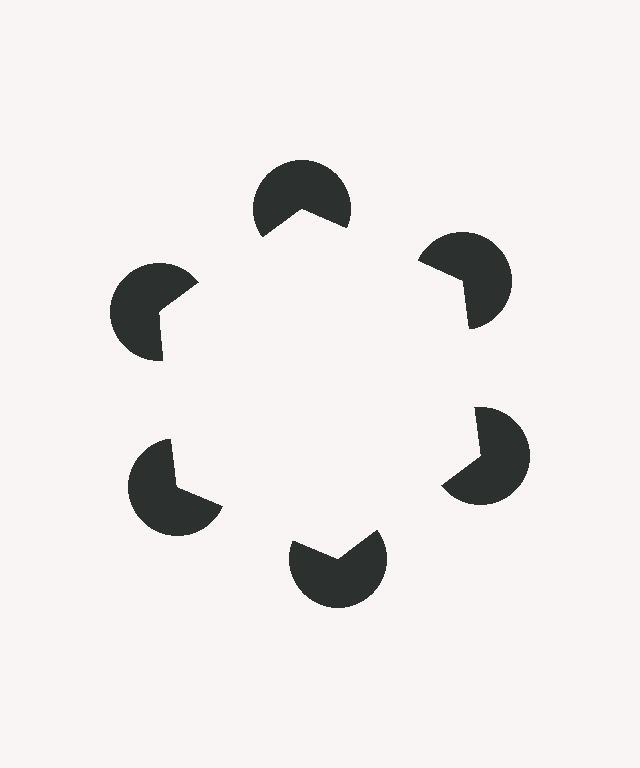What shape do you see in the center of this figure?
An illusory hexagon — its edges are inferred from the aligned wedge cuts in the pac-man discs, not physically drawn.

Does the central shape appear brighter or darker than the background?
It typically appears slightly brighter than the background, even though no actual brightness change is drawn.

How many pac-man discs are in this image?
There are 6 — one at each vertex of the illusory hexagon.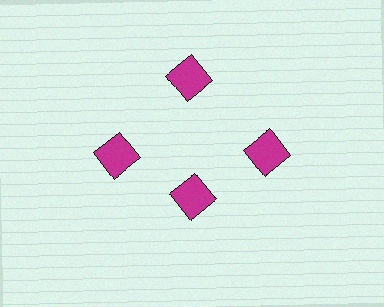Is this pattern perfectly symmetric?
No. The 4 magenta diamonds are arranged in a ring, but one element near the 6 o'clock position is pulled inward toward the center, breaking the 4-fold rotational symmetry.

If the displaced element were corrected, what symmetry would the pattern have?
It would have 4-fold rotational symmetry — the pattern would map onto itself every 90 degrees.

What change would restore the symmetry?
The symmetry would be restored by moving it outward, back onto the ring so that all 4 diamonds sit at equal angles and equal distance from the center.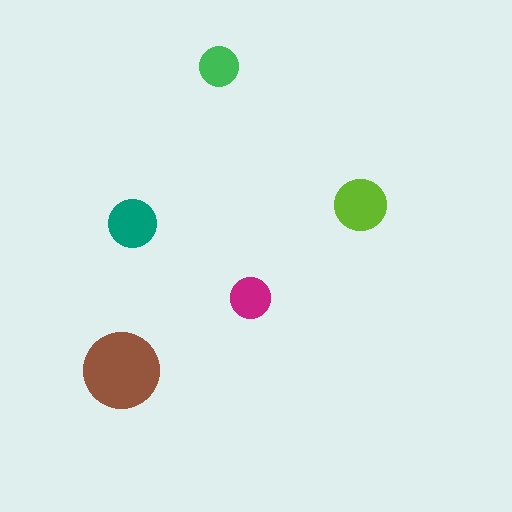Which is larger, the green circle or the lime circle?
The lime one.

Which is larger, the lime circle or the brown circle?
The brown one.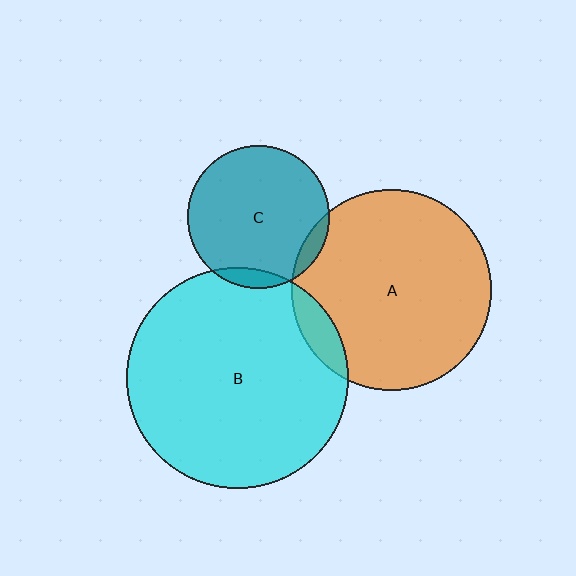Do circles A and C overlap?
Yes.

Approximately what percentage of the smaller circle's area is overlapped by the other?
Approximately 5%.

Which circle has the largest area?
Circle B (cyan).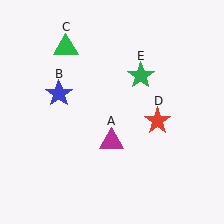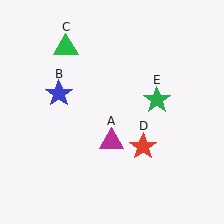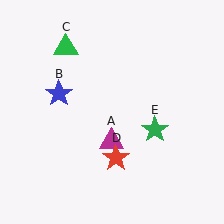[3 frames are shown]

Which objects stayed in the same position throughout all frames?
Magenta triangle (object A) and blue star (object B) and green triangle (object C) remained stationary.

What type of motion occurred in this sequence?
The red star (object D), green star (object E) rotated clockwise around the center of the scene.